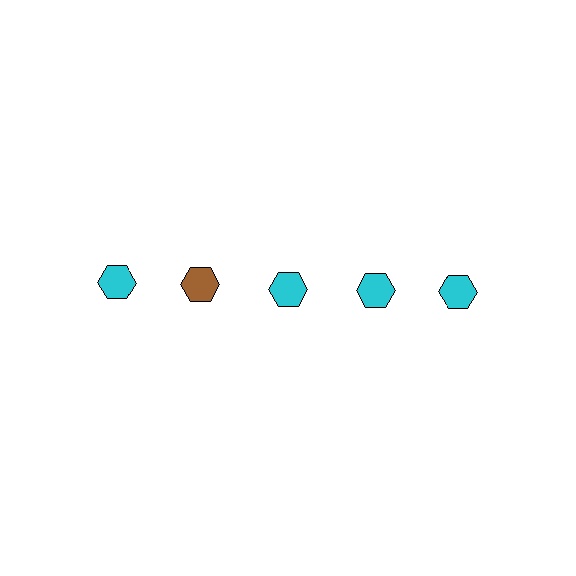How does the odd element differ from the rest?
It has a different color: brown instead of cyan.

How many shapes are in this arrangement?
There are 5 shapes arranged in a grid pattern.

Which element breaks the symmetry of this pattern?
The brown hexagon in the top row, second from left column breaks the symmetry. All other shapes are cyan hexagons.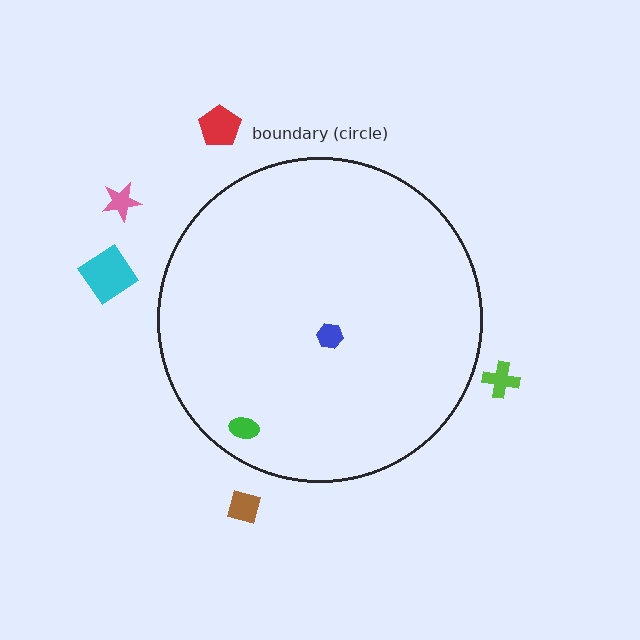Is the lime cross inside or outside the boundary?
Outside.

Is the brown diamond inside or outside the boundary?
Outside.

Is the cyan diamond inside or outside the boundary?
Outside.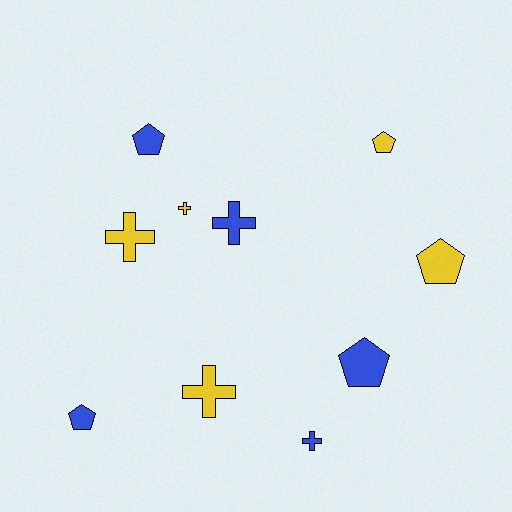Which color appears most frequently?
Blue, with 5 objects.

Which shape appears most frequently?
Cross, with 5 objects.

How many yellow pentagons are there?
There are 2 yellow pentagons.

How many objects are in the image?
There are 10 objects.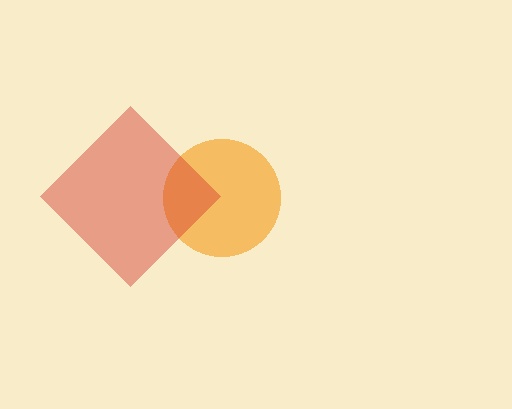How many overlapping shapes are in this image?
There are 2 overlapping shapes in the image.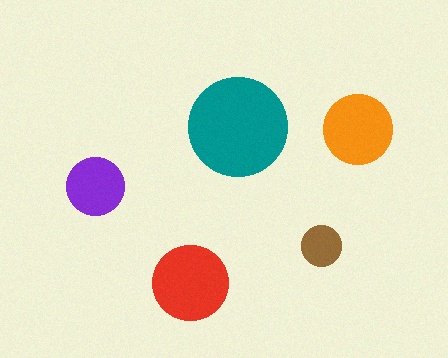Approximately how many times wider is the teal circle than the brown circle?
About 2.5 times wider.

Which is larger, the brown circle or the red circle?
The red one.